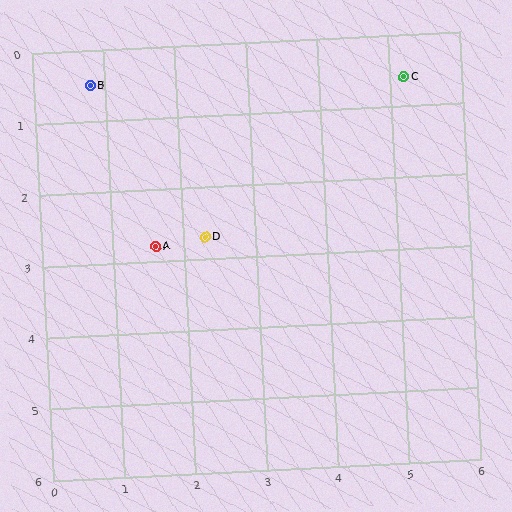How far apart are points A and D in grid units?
Points A and D are about 0.7 grid units apart.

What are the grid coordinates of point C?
Point C is at approximately (5.2, 0.6).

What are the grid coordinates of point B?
Point B is at approximately (0.8, 0.5).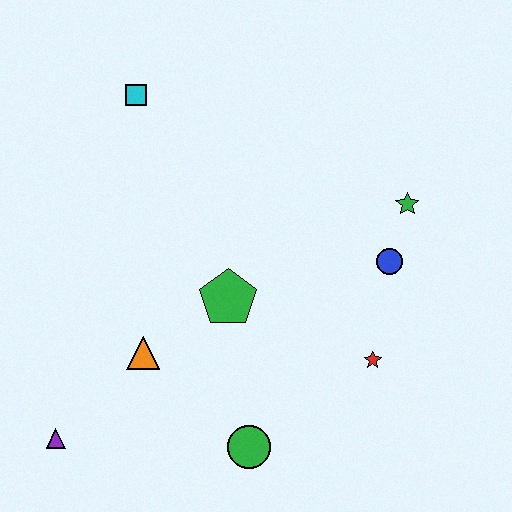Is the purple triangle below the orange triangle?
Yes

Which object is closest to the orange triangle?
The green pentagon is closest to the orange triangle.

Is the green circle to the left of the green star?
Yes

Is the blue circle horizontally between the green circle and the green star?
Yes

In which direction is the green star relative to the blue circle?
The green star is above the blue circle.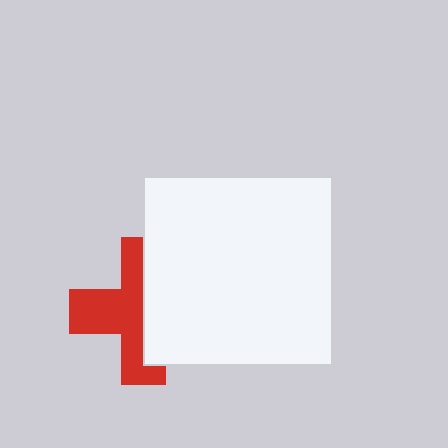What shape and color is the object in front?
The object in front is a white square.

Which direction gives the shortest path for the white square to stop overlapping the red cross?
Moving right gives the shortest separation.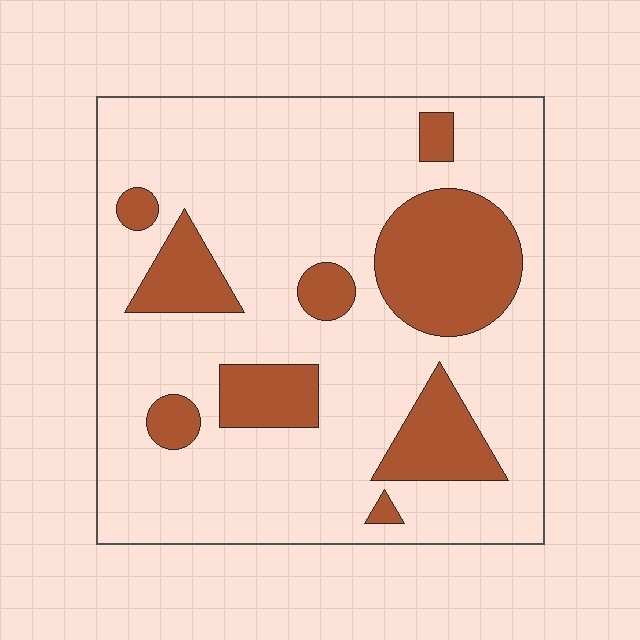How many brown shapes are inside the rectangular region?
9.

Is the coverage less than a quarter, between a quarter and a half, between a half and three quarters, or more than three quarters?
Less than a quarter.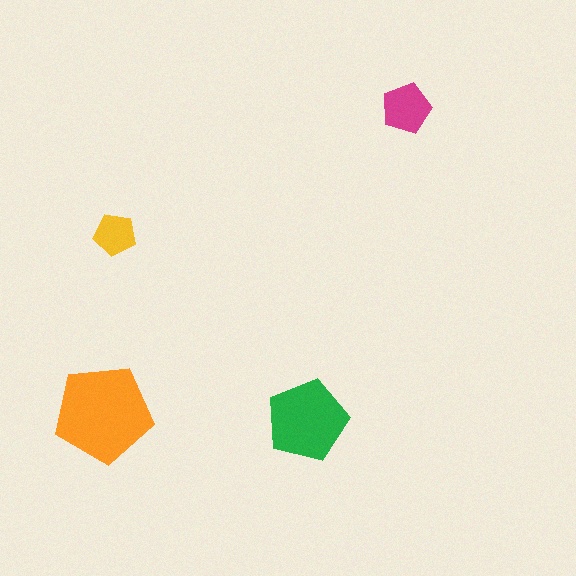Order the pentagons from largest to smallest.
the orange one, the green one, the magenta one, the yellow one.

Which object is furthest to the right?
The magenta pentagon is rightmost.